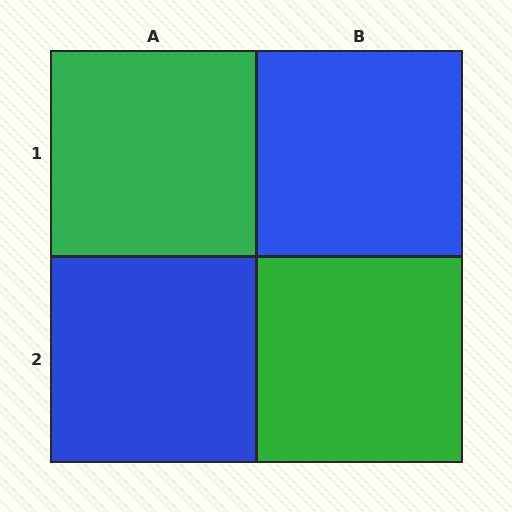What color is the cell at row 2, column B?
Green.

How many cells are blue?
2 cells are blue.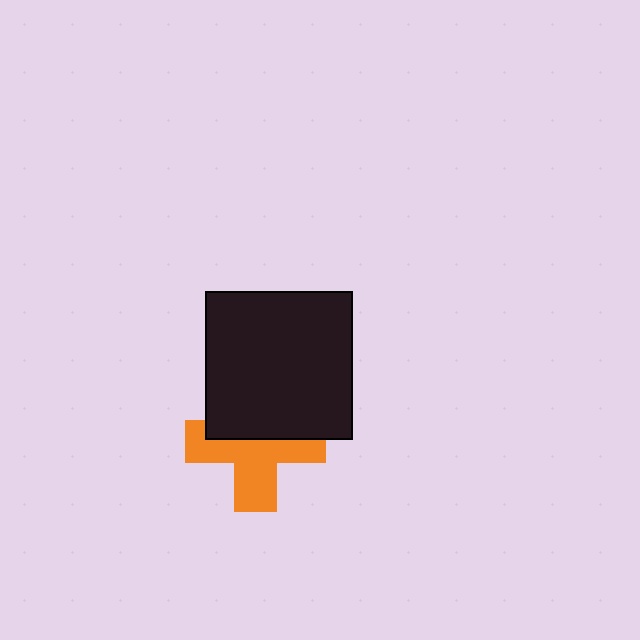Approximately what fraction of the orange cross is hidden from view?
Roughly 43% of the orange cross is hidden behind the black square.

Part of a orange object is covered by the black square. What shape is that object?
It is a cross.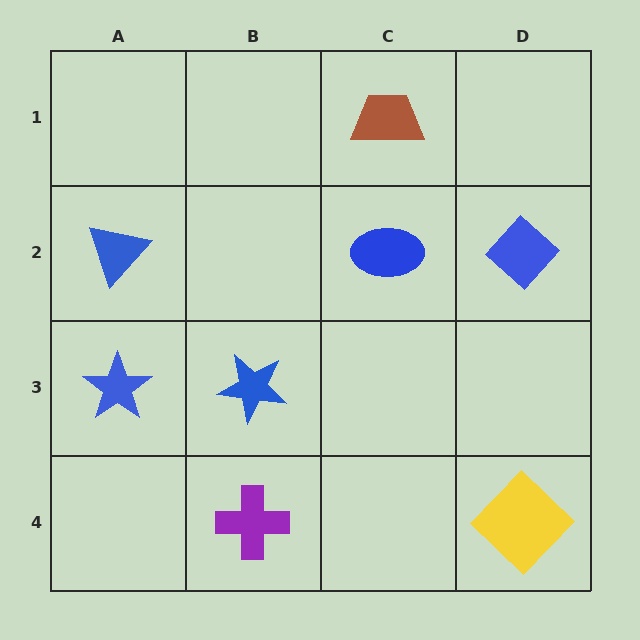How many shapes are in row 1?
1 shape.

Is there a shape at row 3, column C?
No, that cell is empty.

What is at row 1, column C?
A brown trapezoid.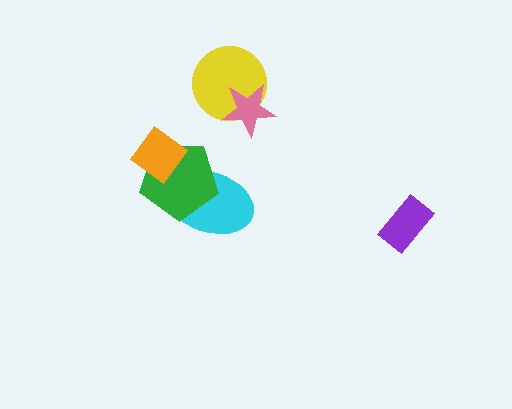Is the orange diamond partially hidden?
No, no other shape covers it.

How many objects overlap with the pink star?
1 object overlaps with the pink star.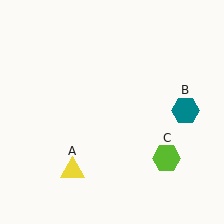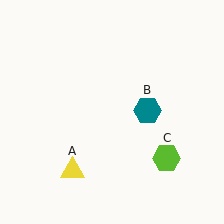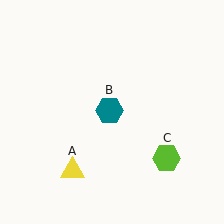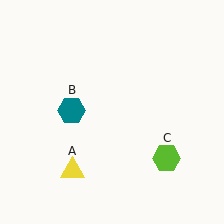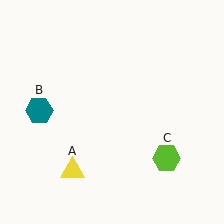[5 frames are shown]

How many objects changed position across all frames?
1 object changed position: teal hexagon (object B).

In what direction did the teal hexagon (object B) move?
The teal hexagon (object B) moved left.